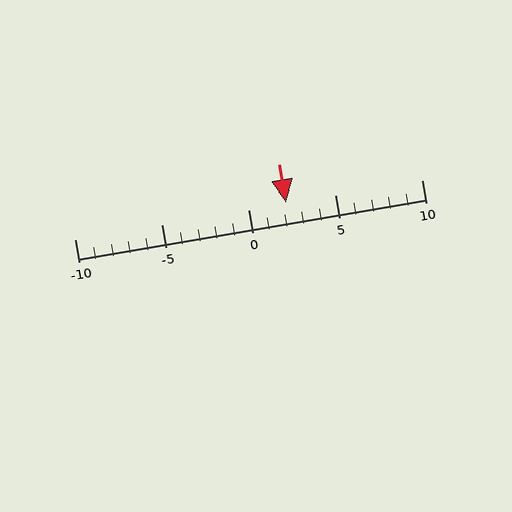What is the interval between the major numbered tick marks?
The major tick marks are spaced 5 units apart.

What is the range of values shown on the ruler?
The ruler shows values from -10 to 10.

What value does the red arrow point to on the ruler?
The red arrow points to approximately 2.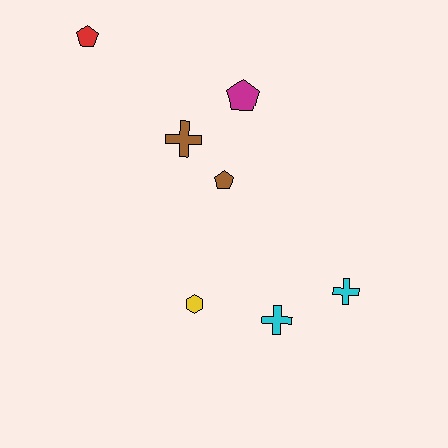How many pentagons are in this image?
There are 3 pentagons.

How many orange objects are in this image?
There are no orange objects.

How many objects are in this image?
There are 7 objects.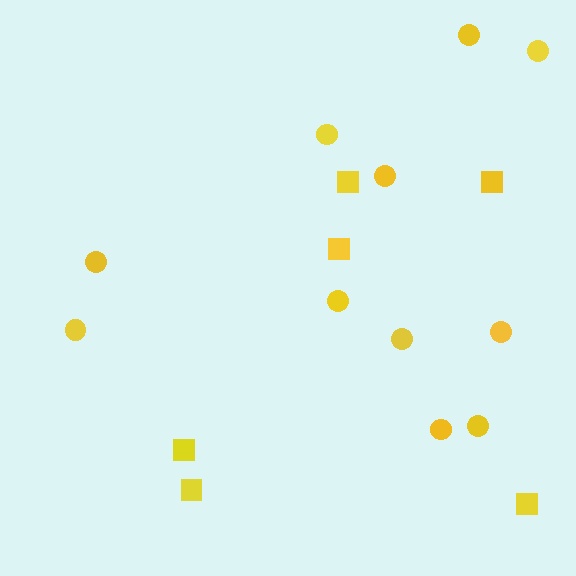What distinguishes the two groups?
There are 2 groups: one group of squares (6) and one group of circles (11).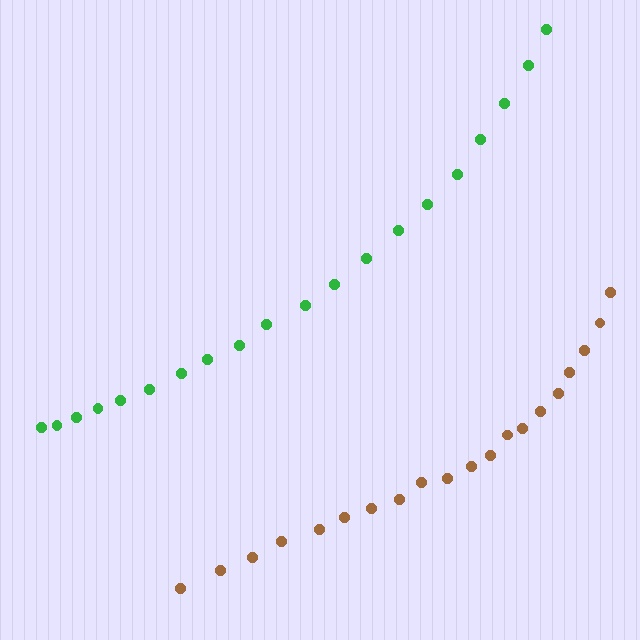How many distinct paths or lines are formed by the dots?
There are 2 distinct paths.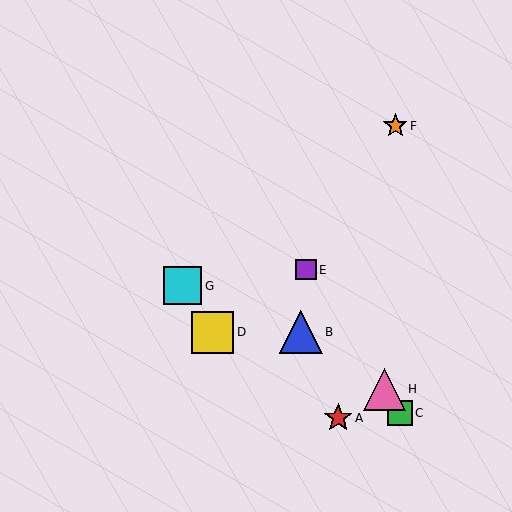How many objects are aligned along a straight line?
3 objects (C, E, H) are aligned along a straight line.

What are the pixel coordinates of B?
Object B is at (301, 332).